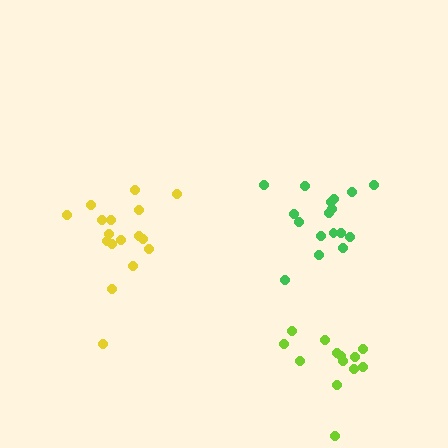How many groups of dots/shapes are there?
There are 3 groups.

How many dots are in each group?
Group 1: 13 dots, Group 2: 17 dots, Group 3: 17 dots (47 total).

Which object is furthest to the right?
The green cluster is rightmost.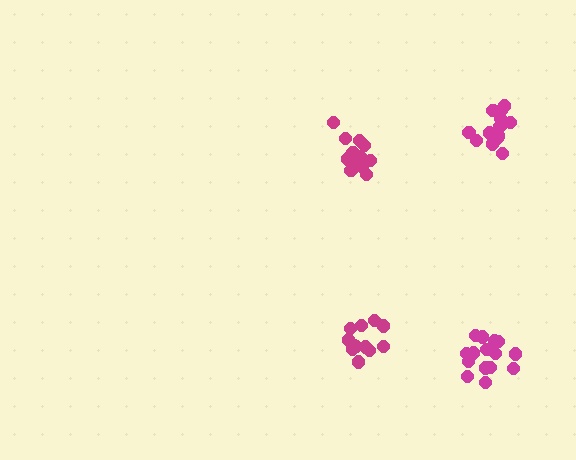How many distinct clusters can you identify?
There are 4 distinct clusters.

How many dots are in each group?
Group 1: 13 dots, Group 2: 16 dots, Group 3: 14 dots, Group 4: 12 dots (55 total).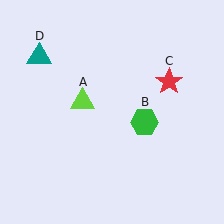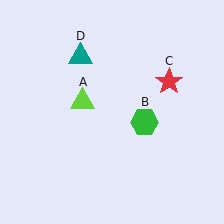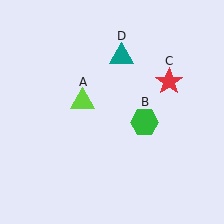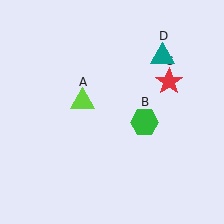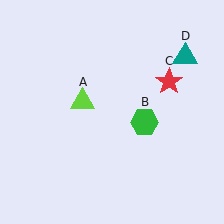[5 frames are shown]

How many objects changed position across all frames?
1 object changed position: teal triangle (object D).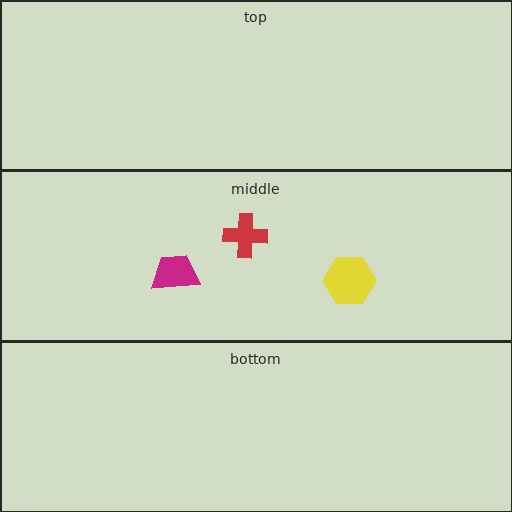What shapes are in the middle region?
The yellow hexagon, the magenta trapezoid, the red cross.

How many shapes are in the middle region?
3.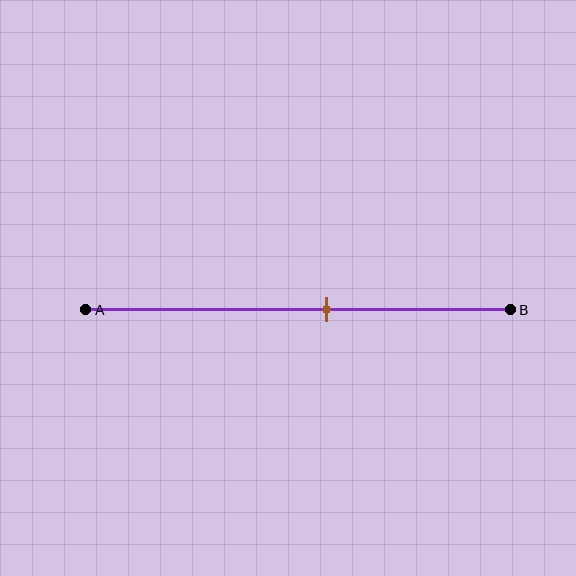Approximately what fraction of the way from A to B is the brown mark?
The brown mark is approximately 55% of the way from A to B.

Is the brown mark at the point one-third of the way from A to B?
No, the mark is at about 55% from A, not at the 33% one-third point.